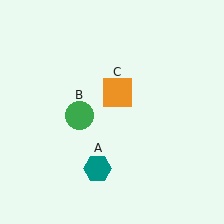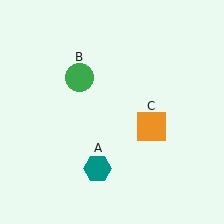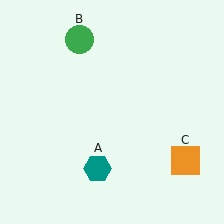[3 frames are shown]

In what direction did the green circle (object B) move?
The green circle (object B) moved up.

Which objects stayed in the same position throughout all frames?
Teal hexagon (object A) remained stationary.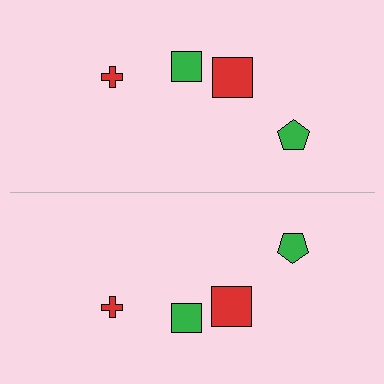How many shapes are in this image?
There are 8 shapes in this image.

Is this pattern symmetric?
Yes, this pattern has bilateral (reflection) symmetry.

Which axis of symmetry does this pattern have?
The pattern has a horizontal axis of symmetry running through the center of the image.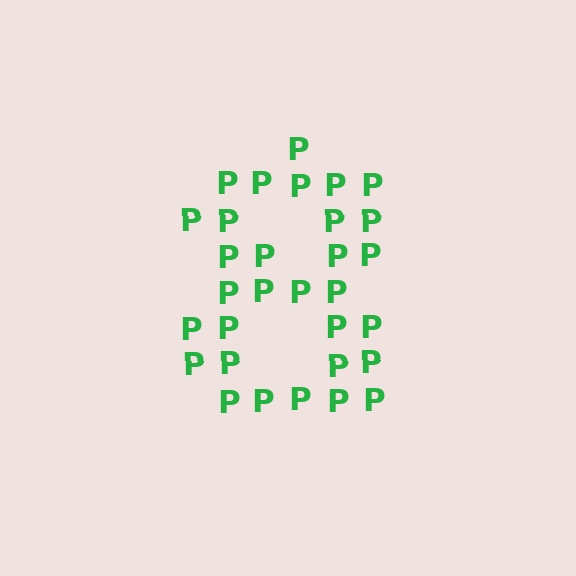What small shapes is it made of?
It is made of small letter P's.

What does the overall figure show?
The overall figure shows the digit 8.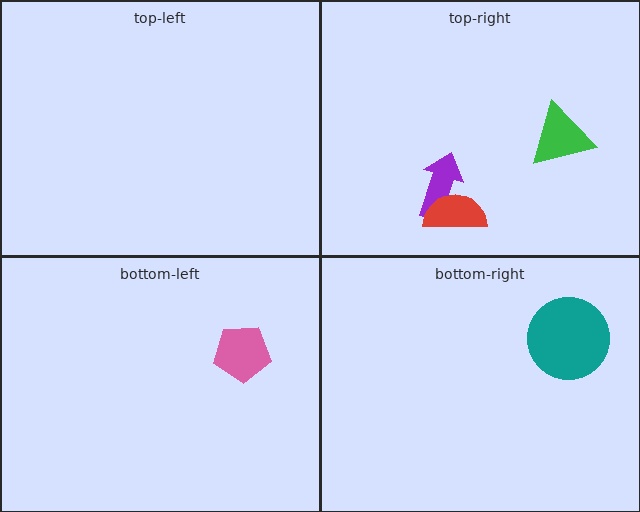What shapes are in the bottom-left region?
The pink pentagon.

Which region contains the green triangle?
The top-right region.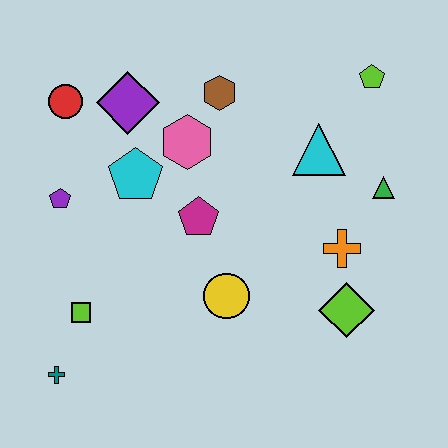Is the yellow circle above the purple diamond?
No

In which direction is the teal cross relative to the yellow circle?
The teal cross is to the left of the yellow circle.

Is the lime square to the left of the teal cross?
No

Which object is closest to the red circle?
The purple diamond is closest to the red circle.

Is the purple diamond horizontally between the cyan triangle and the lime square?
Yes